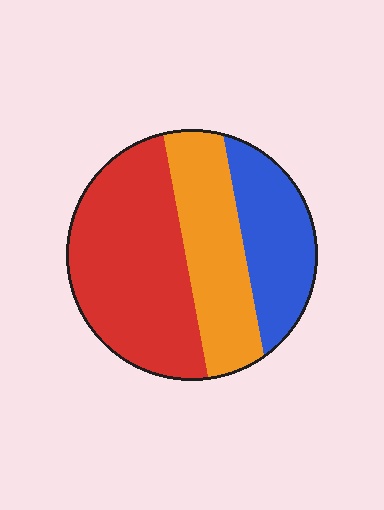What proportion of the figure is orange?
Orange takes up about one quarter (1/4) of the figure.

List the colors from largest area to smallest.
From largest to smallest: red, orange, blue.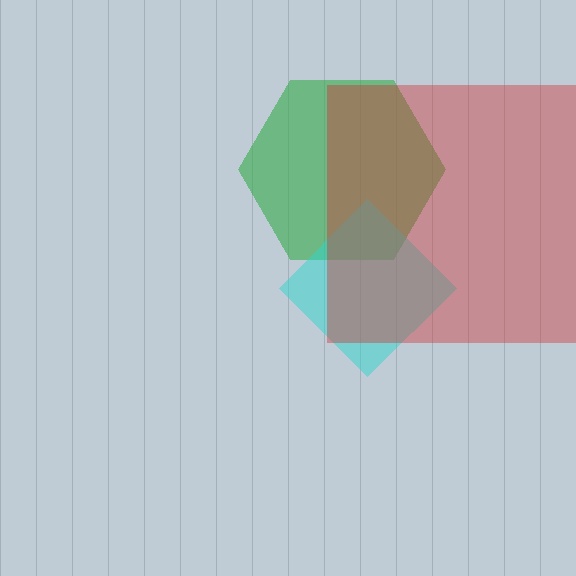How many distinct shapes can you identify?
There are 3 distinct shapes: a green hexagon, a cyan diamond, a red square.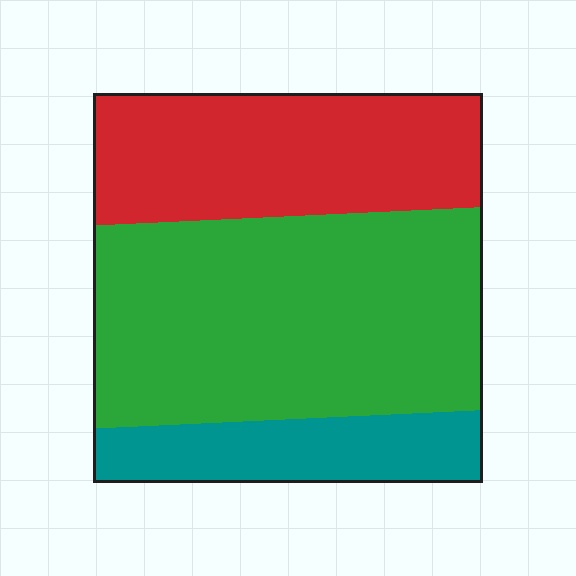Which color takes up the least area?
Teal, at roughly 15%.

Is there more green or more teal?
Green.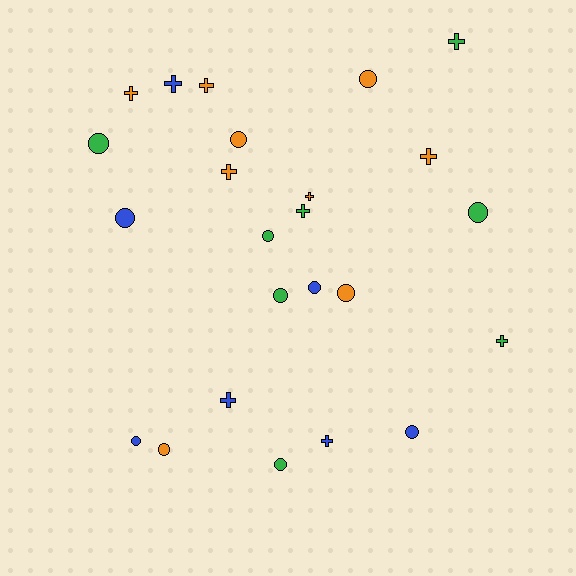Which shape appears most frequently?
Circle, with 13 objects.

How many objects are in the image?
There are 24 objects.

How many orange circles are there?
There are 4 orange circles.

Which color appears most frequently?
Orange, with 9 objects.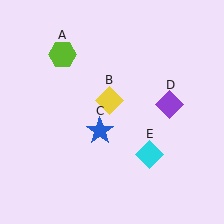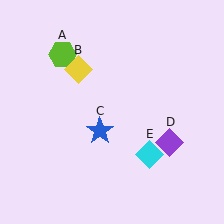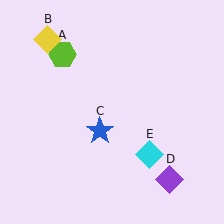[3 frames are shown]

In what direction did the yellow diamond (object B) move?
The yellow diamond (object B) moved up and to the left.